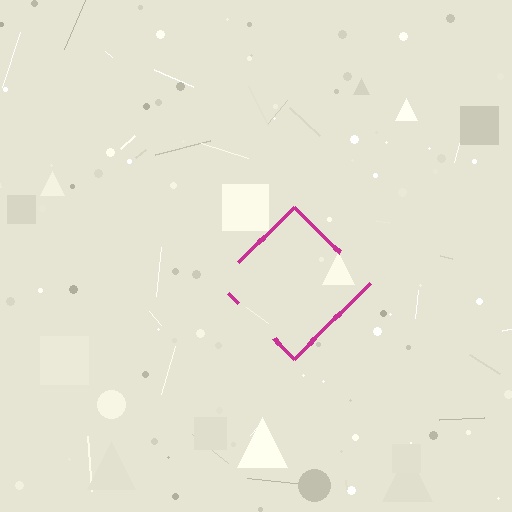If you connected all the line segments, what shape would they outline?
They would outline a diamond.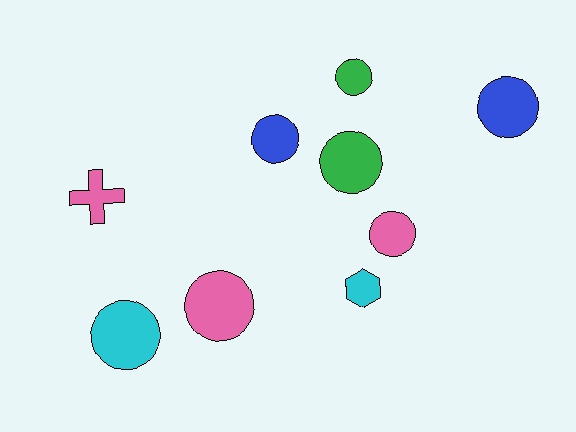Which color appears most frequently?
Pink, with 3 objects.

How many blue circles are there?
There are 2 blue circles.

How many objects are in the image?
There are 9 objects.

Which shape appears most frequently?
Circle, with 7 objects.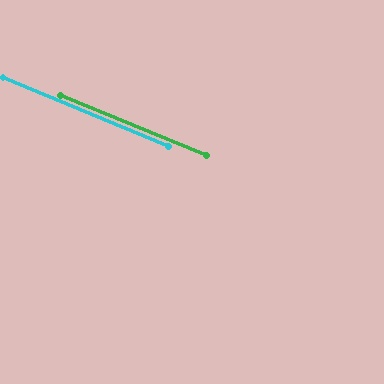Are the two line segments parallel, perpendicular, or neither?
Parallel — their directions differ by only 0.3°.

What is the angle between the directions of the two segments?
Approximately 0 degrees.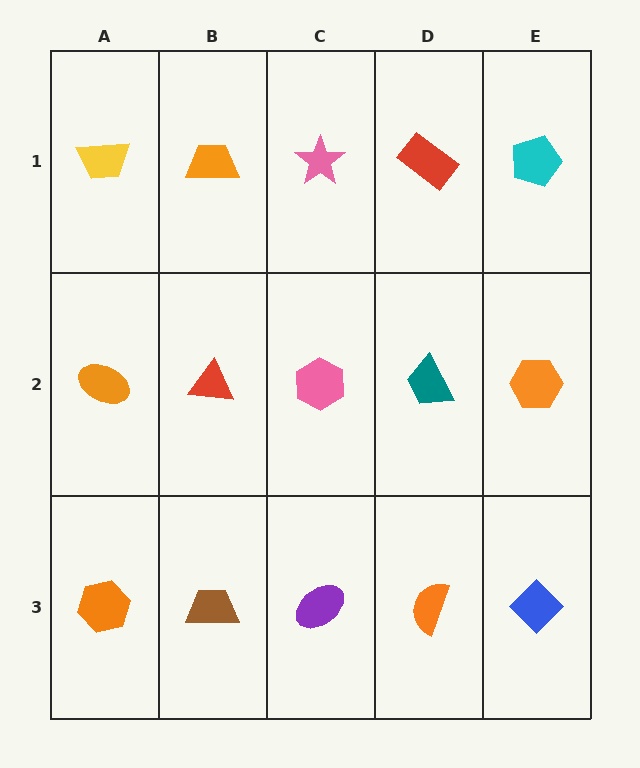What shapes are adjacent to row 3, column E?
An orange hexagon (row 2, column E), an orange semicircle (row 3, column D).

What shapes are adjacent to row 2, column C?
A pink star (row 1, column C), a purple ellipse (row 3, column C), a red triangle (row 2, column B), a teal trapezoid (row 2, column D).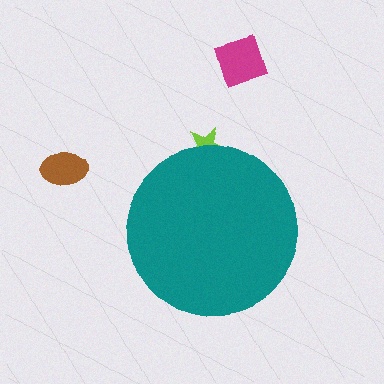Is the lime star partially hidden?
Yes, the lime star is partially hidden behind the teal circle.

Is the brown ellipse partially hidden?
No, the brown ellipse is fully visible.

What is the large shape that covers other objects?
A teal circle.